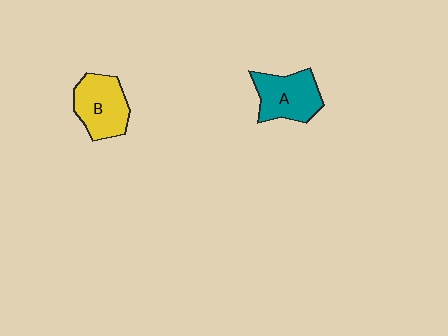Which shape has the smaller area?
Shape A (teal).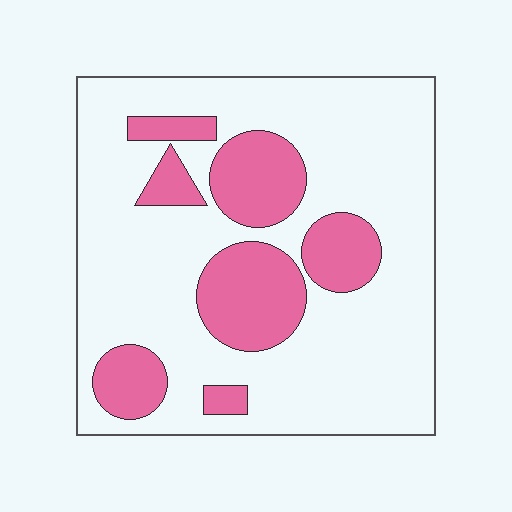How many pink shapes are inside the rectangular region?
7.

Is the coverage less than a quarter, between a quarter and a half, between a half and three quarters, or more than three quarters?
Between a quarter and a half.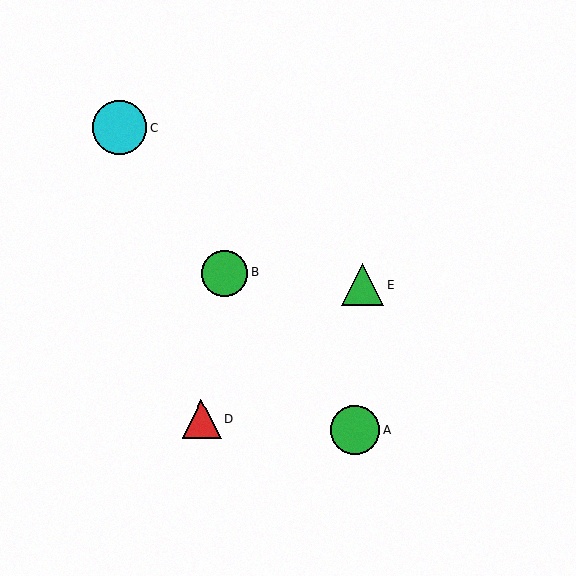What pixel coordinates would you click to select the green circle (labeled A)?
Click at (355, 430) to select the green circle A.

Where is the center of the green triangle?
The center of the green triangle is at (362, 285).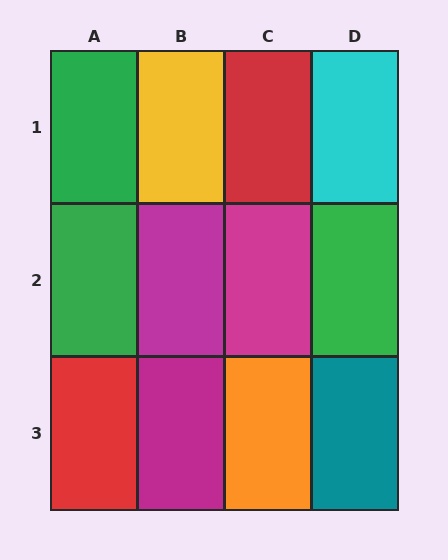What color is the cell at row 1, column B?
Yellow.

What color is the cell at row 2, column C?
Magenta.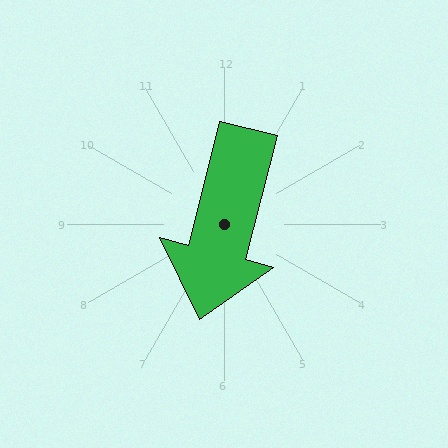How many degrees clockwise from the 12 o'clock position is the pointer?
Approximately 194 degrees.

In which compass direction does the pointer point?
South.